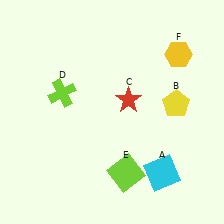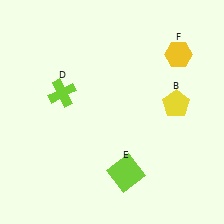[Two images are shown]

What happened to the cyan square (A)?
The cyan square (A) was removed in Image 2. It was in the bottom-right area of Image 1.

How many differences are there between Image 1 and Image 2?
There are 2 differences between the two images.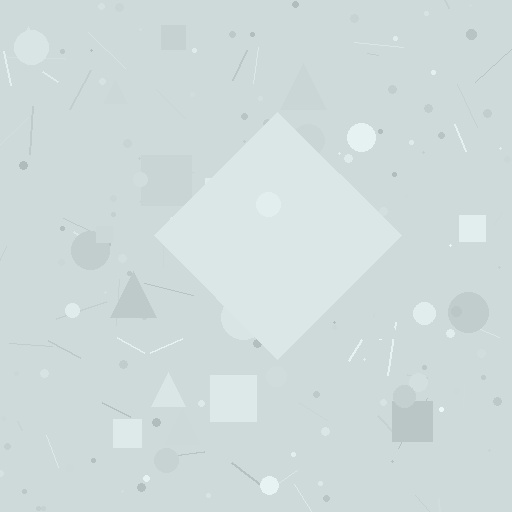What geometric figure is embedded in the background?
A diamond is embedded in the background.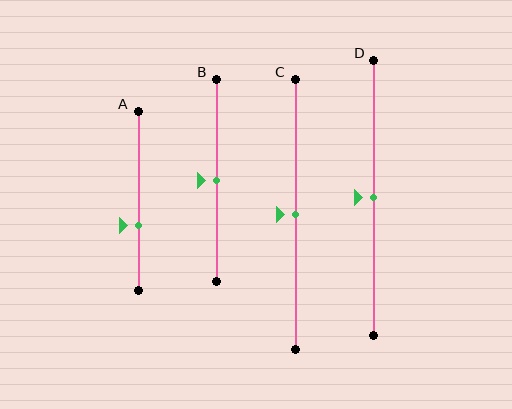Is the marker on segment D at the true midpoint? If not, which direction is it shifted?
Yes, the marker on segment D is at the true midpoint.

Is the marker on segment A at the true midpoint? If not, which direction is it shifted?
No, the marker on segment A is shifted downward by about 14% of the segment length.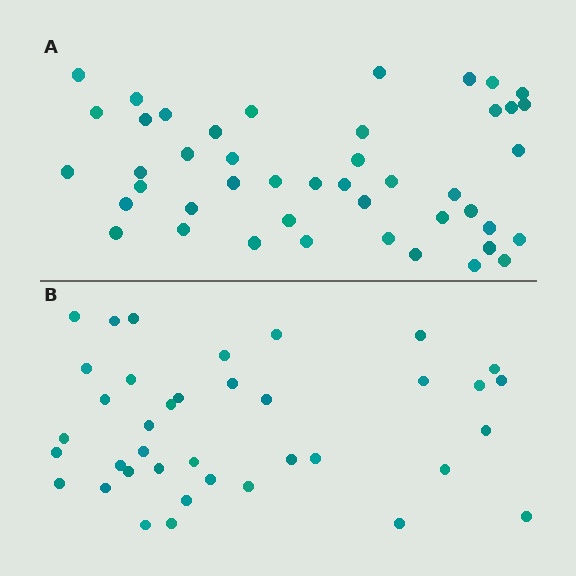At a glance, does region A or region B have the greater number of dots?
Region A (the top region) has more dots.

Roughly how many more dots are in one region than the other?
Region A has roughly 8 or so more dots than region B.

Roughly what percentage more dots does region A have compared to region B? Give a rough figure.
About 20% more.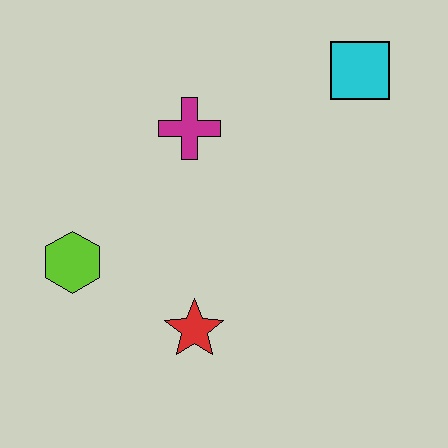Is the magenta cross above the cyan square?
No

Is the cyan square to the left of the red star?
No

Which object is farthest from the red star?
The cyan square is farthest from the red star.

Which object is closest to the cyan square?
The magenta cross is closest to the cyan square.